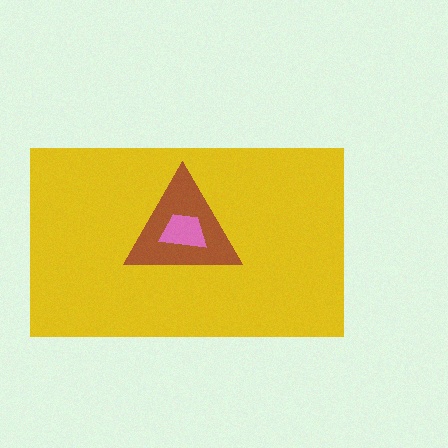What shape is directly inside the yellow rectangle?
The brown triangle.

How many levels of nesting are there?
3.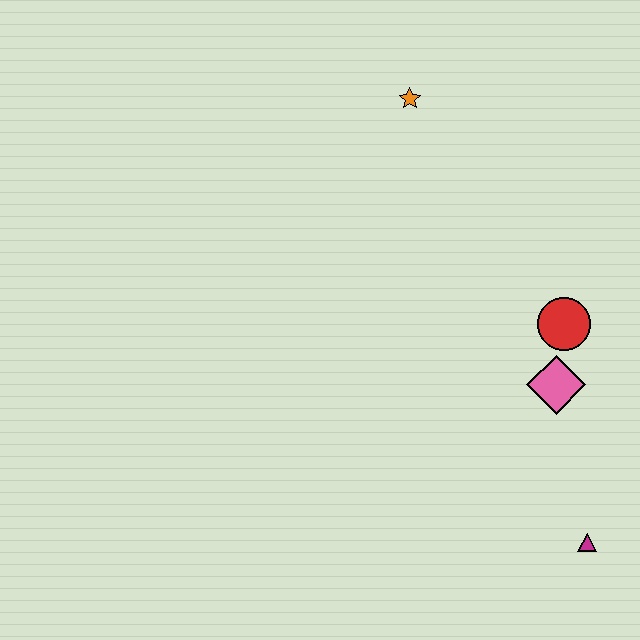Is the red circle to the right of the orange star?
Yes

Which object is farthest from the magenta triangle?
The orange star is farthest from the magenta triangle.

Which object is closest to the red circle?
The pink diamond is closest to the red circle.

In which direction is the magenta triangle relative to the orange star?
The magenta triangle is below the orange star.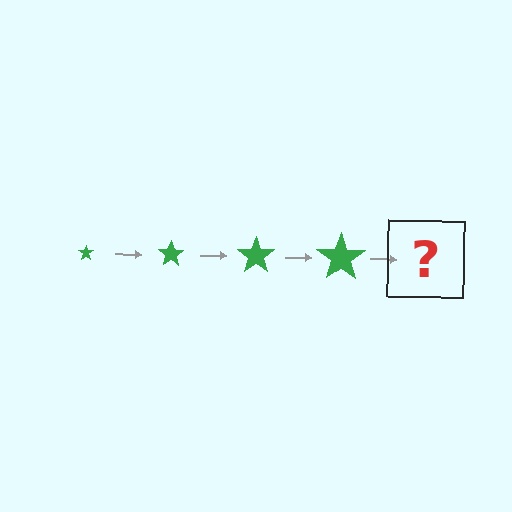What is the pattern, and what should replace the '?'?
The pattern is that the star gets progressively larger each step. The '?' should be a green star, larger than the previous one.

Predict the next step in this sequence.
The next step is a green star, larger than the previous one.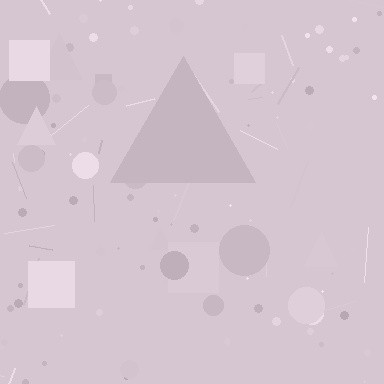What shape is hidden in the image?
A triangle is hidden in the image.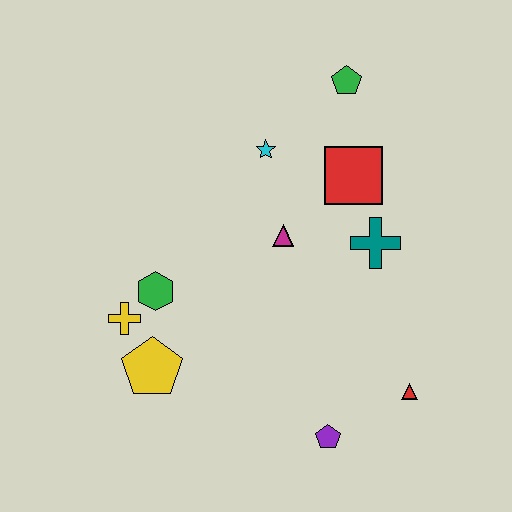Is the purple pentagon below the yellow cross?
Yes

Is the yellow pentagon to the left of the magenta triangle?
Yes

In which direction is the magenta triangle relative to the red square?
The magenta triangle is to the left of the red square.